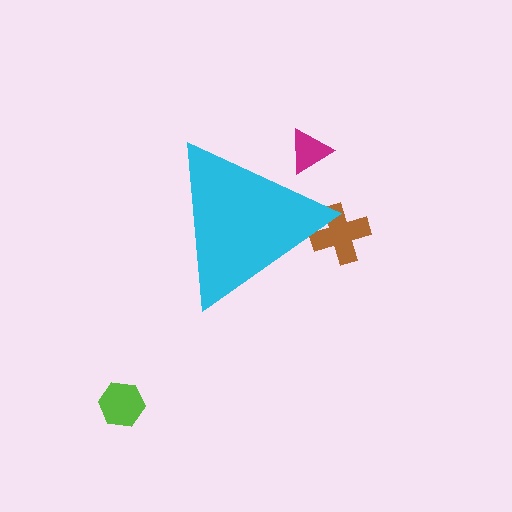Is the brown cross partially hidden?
Yes, the brown cross is partially hidden behind the cyan triangle.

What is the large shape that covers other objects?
A cyan triangle.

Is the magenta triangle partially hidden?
Yes, the magenta triangle is partially hidden behind the cyan triangle.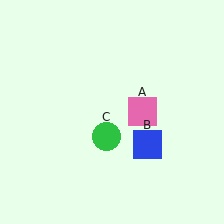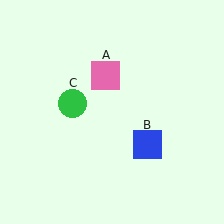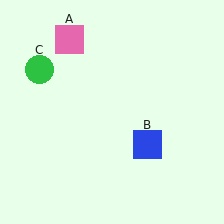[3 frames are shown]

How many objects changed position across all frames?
2 objects changed position: pink square (object A), green circle (object C).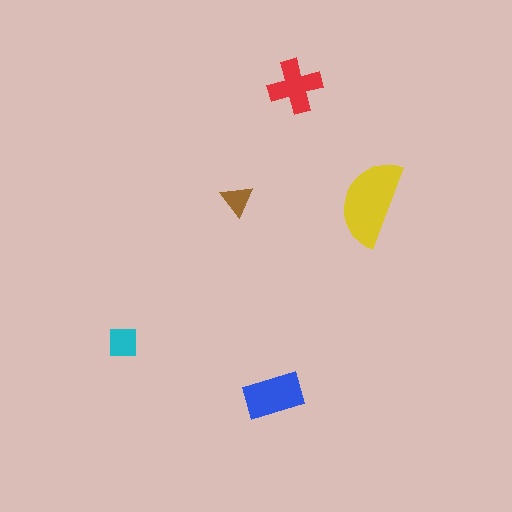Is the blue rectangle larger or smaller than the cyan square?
Larger.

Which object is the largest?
The yellow semicircle.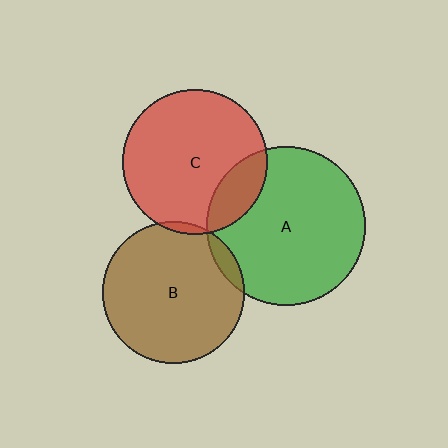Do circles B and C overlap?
Yes.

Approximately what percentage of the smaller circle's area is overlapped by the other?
Approximately 5%.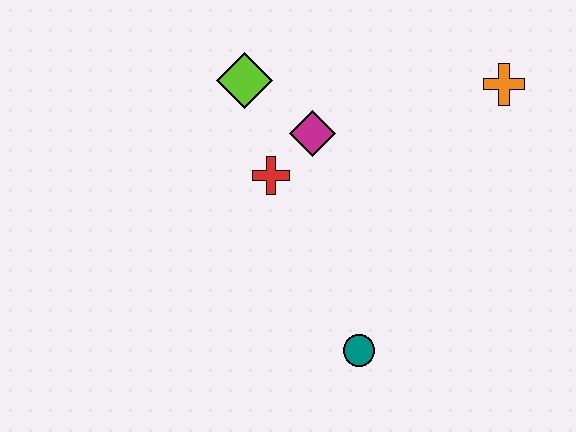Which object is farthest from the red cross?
The orange cross is farthest from the red cross.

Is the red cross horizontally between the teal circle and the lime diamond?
Yes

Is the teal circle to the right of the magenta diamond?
Yes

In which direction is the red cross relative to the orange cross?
The red cross is to the left of the orange cross.